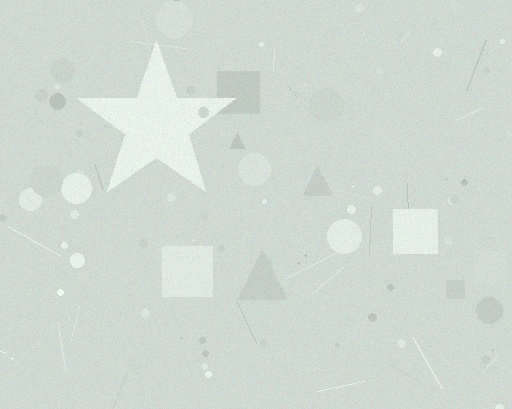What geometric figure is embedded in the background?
A star is embedded in the background.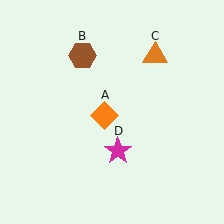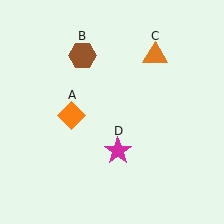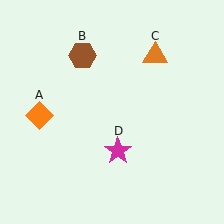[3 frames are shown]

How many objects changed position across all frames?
1 object changed position: orange diamond (object A).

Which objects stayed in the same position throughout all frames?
Brown hexagon (object B) and orange triangle (object C) and magenta star (object D) remained stationary.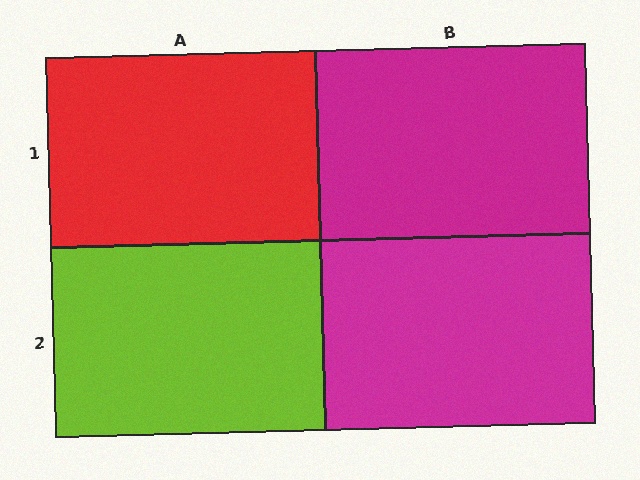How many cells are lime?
1 cell is lime.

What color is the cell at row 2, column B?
Magenta.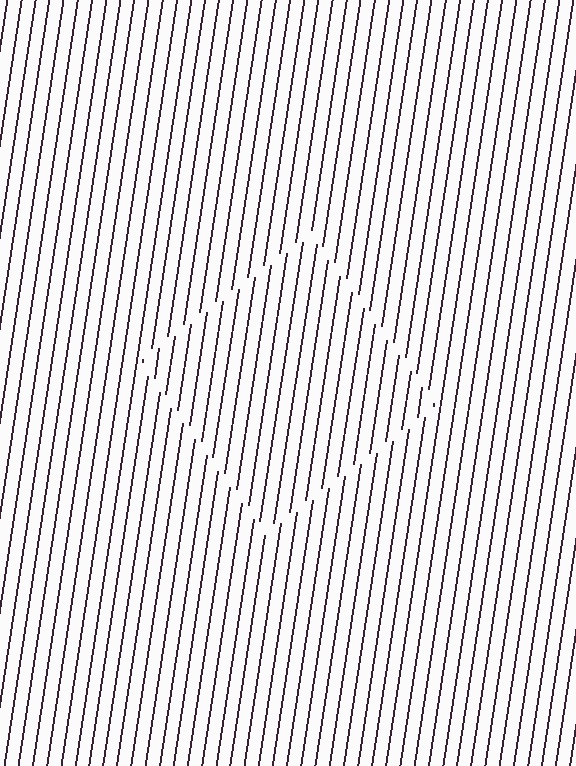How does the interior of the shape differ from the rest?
The interior of the shape contains the same grating, shifted by half a period — the contour is defined by the phase discontinuity where line-ends from the inner and outer gratings abut.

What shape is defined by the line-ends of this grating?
An illusory square. The interior of the shape contains the same grating, shifted by half a period — the contour is defined by the phase discontinuity where line-ends from the inner and outer gratings abut.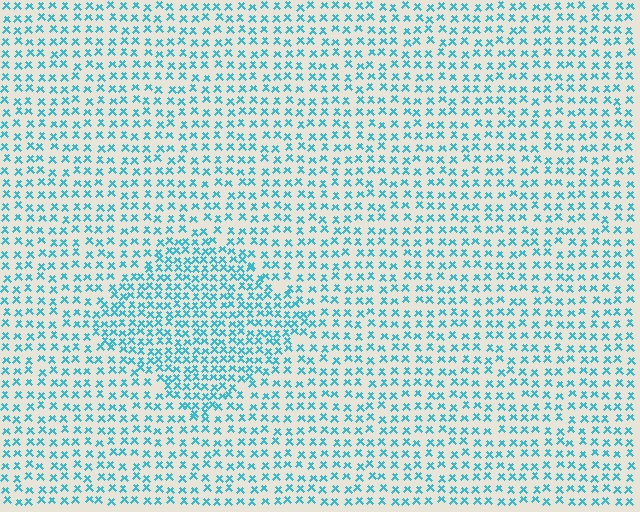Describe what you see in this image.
The image contains small cyan elements arranged at two different densities. A diamond-shaped region is visible where the elements are more densely packed than the surrounding area.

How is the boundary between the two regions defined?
The boundary is defined by a change in element density (approximately 1.7x ratio). All elements are the same color, size, and shape.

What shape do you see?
I see a diamond.